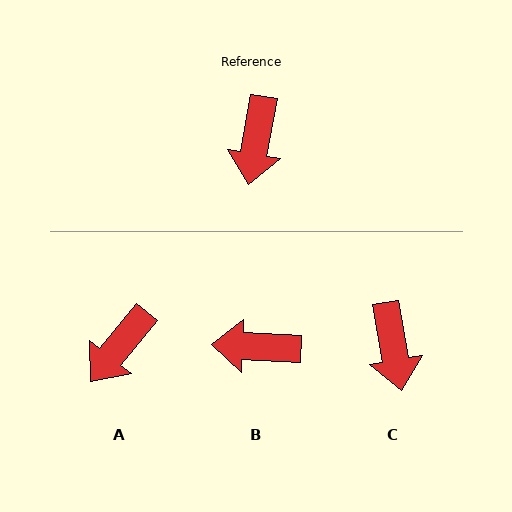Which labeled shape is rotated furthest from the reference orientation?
B, about 82 degrees away.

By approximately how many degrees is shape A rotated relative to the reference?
Approximately 29 degrees clockwise.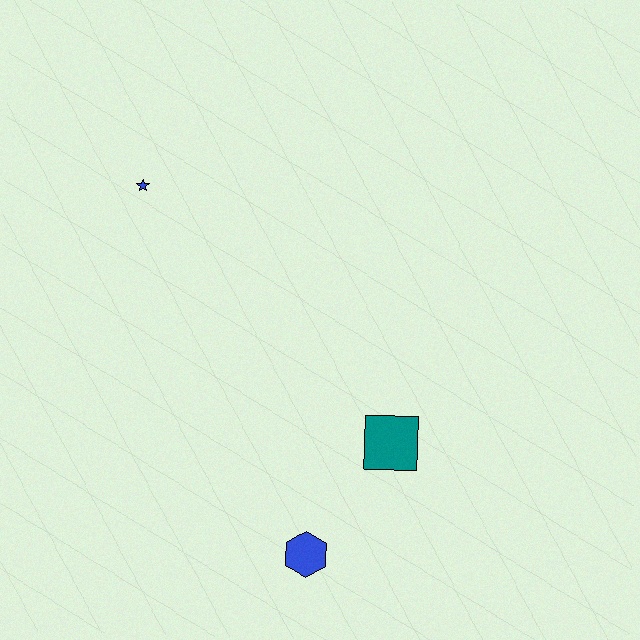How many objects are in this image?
There are 3 objects.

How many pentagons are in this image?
There are no pentagons.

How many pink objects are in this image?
There are no pink objects.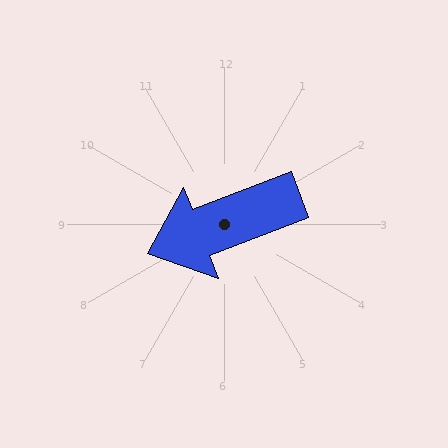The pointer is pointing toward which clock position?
Roughly 8 o'clock.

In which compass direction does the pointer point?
West.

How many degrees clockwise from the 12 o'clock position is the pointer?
Approximately 249 degrees.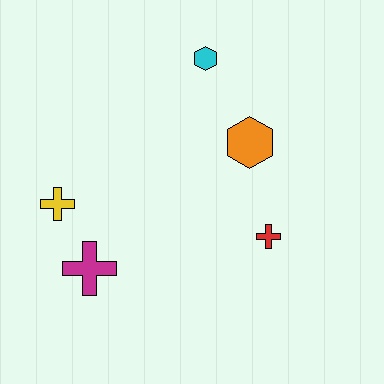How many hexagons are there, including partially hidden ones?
There are 2 hexagons.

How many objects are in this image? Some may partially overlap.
There are 5 objects.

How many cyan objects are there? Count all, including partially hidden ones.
There is 1 cyan object.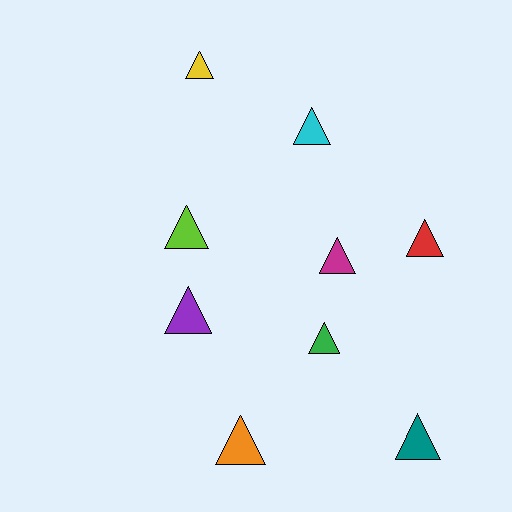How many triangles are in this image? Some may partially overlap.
There are 9 triangles.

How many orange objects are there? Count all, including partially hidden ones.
There is 1 orange object.